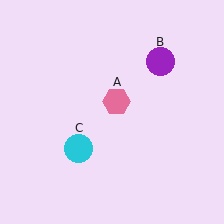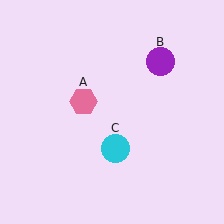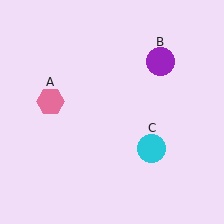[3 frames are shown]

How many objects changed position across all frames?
2 objects changed position: pink hexagon (object A), cyan circle (object C).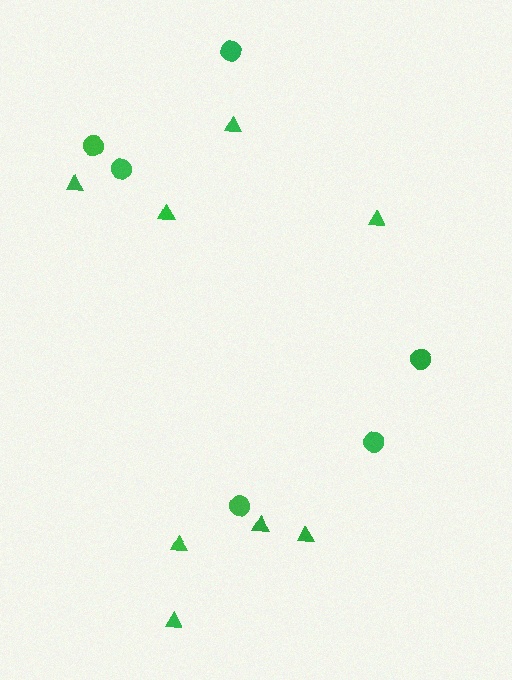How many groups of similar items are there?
There are 2 groups: one group of triangles (8) and one group of circles (6).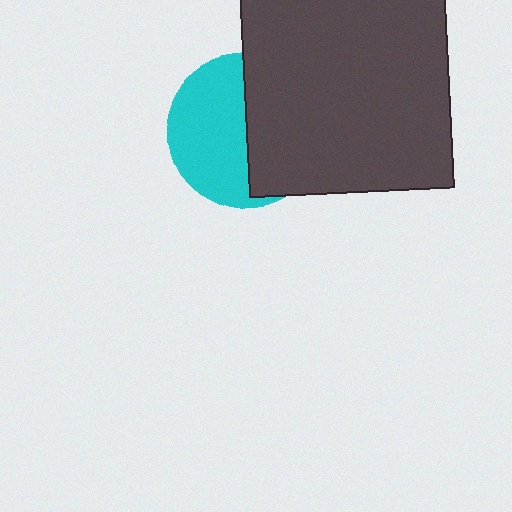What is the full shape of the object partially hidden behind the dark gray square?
The partially hidden object is a cyan circle.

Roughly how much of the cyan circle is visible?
About half of it is visible (roughly 52%).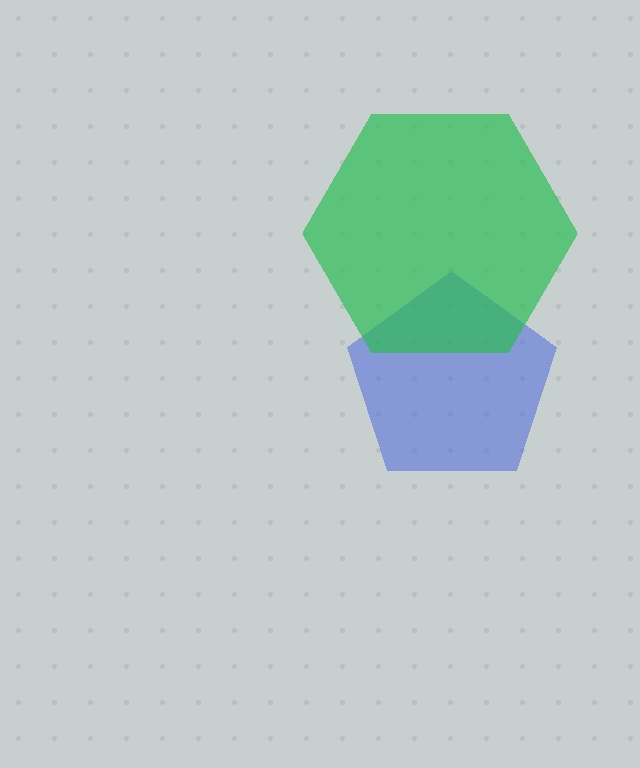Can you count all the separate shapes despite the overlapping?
Yes, there are 2 separate shapes.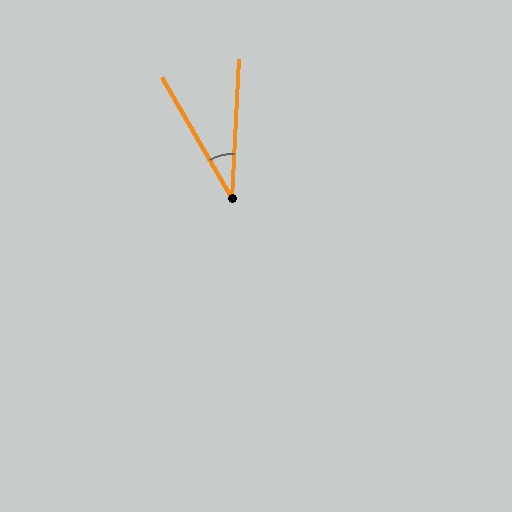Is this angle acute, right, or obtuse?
It is acute.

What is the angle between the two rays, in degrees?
Approximately 33 degrees.